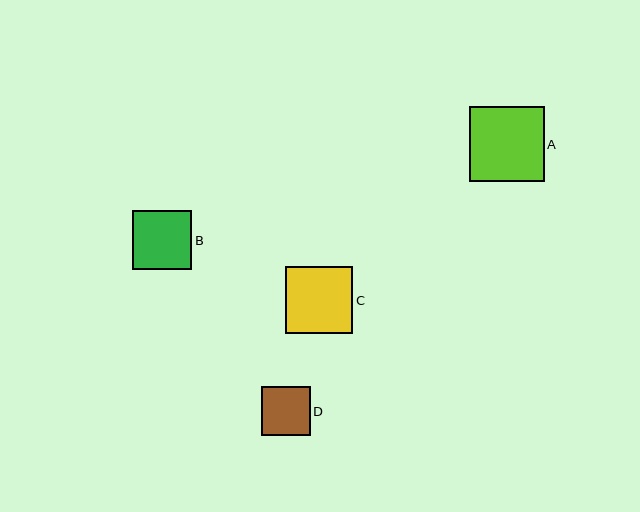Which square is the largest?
Square A is the largest with a size of approximately 75 pixels.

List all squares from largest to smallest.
From largest to smallest: A, C, B, D.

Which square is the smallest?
Square D is the smallest with a size of approximately 48 pixels.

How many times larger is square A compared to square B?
Square A is approximately 1.3 times the size of square B.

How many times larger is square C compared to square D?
Square C is approximately 1.4 times the size of square D.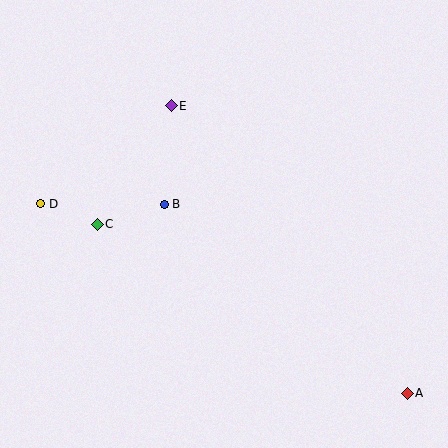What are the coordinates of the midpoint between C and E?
The midpoint between C and E is at (134, 165).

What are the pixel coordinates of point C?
Point C is at (97, 224).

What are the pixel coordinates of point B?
Point B is at (164, 204).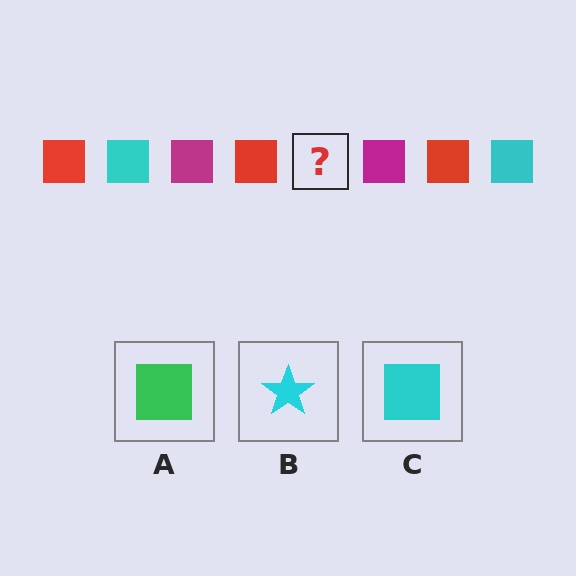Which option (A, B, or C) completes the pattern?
C.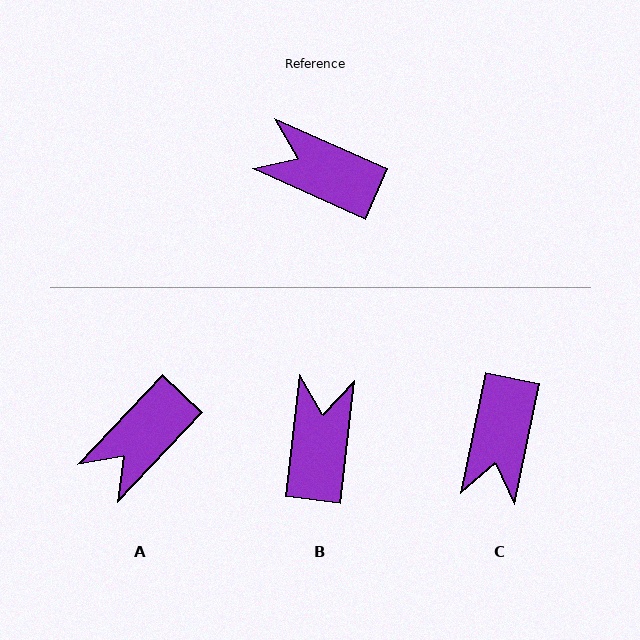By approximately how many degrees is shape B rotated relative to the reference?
Approximately 73 degrees clockwise.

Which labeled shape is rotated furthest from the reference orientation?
C, about 102 degrees away.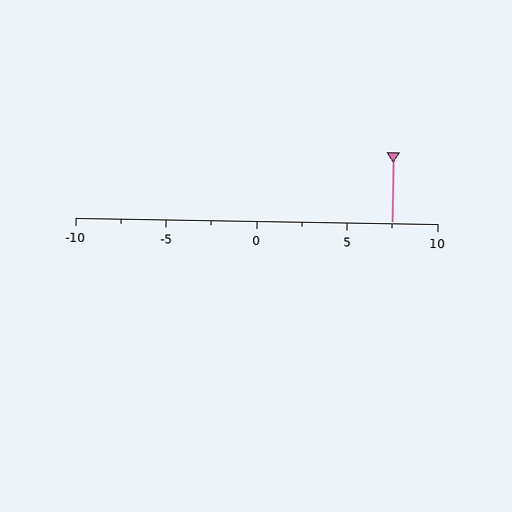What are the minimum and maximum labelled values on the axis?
The axis runs from -10 to 10.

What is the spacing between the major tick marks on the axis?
The major ticks are spaced 5 apart.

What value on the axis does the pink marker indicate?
The marker indicates approximately 7.5.